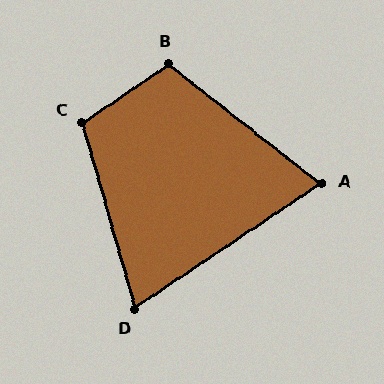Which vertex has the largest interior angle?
C, at approximately 108 degrees.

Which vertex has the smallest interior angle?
A, at approximately 72 degrees.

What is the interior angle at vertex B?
Approximately 108 degrees (obtuse).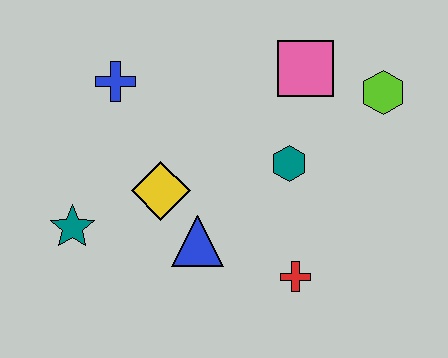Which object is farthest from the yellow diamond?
The lime hexagon is farthest from the yellow diamond.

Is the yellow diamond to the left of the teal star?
No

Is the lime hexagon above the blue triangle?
Yes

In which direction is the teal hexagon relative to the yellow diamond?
The teal hexagon is to the right of the yellow diamond.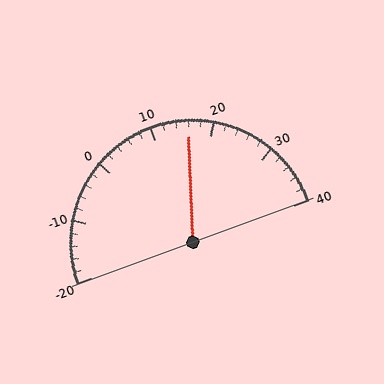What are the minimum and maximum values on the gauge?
The gauge ranges from -20 to 40.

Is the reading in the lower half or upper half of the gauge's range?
The reading is in the upper half of the range (-20 to 40).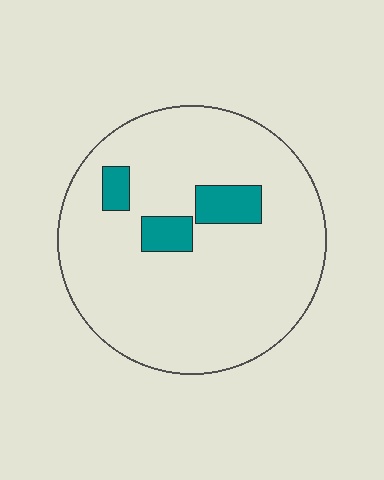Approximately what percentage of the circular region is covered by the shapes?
Approximately 10%.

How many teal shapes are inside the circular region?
3.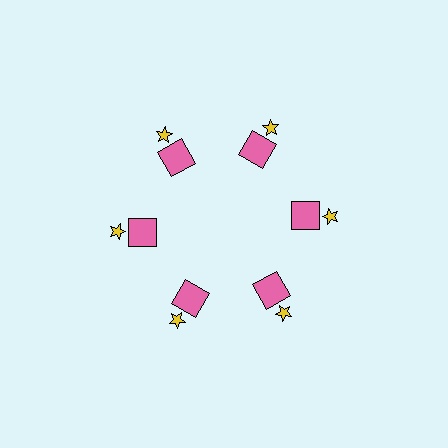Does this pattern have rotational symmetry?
Yes, this pattern has 6-fold rotational symmetry. It looks the same after rotating 60 degrees around the center.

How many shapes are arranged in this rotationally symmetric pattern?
There are 12 shapes, arranged in 6 groups of 2.